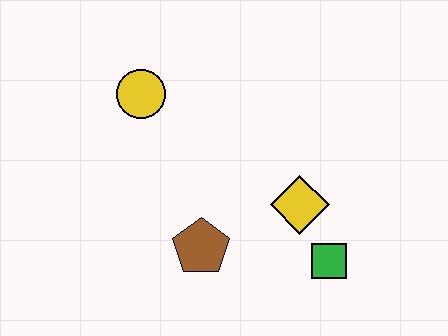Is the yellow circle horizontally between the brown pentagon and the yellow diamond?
No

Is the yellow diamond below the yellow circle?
Yes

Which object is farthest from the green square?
The yellow circle is farthest from the green square.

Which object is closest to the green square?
The yellow diamond is closest to the green square.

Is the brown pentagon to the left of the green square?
Yes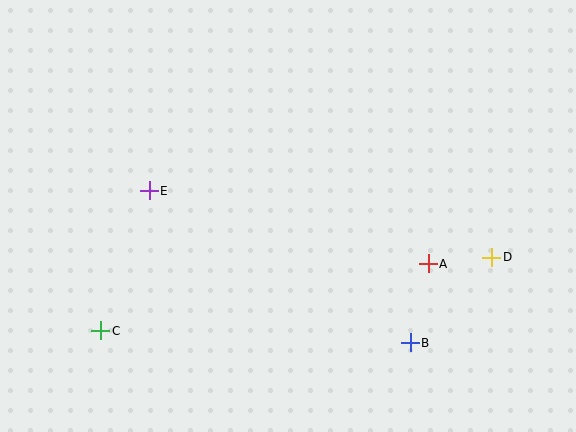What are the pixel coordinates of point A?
Point A is at (428, 264).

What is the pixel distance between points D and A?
The distance between D and A is 64 pixels.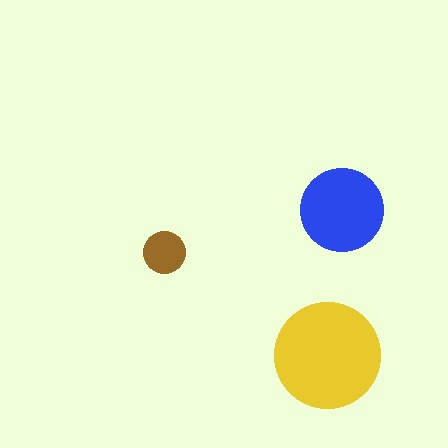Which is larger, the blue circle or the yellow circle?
The yellow one.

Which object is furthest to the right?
The blue circle is rightmost.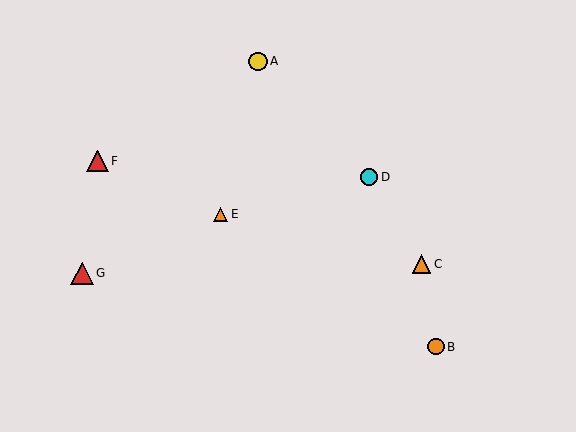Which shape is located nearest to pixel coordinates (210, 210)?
The orange triangle (labeled E) at (221, 214) is nearest to that location.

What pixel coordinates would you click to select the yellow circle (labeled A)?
Click at (258, 61) to select the yellow circle A.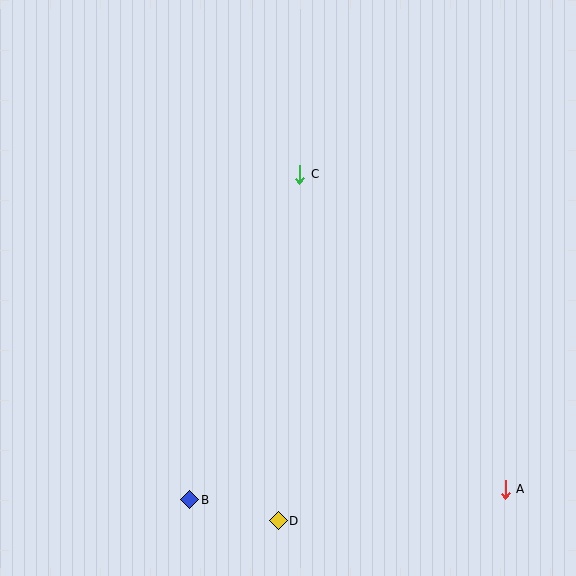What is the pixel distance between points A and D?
The distance between A and D is 229 pixels.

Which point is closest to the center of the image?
Point C at (300, 174) is closest to the center.